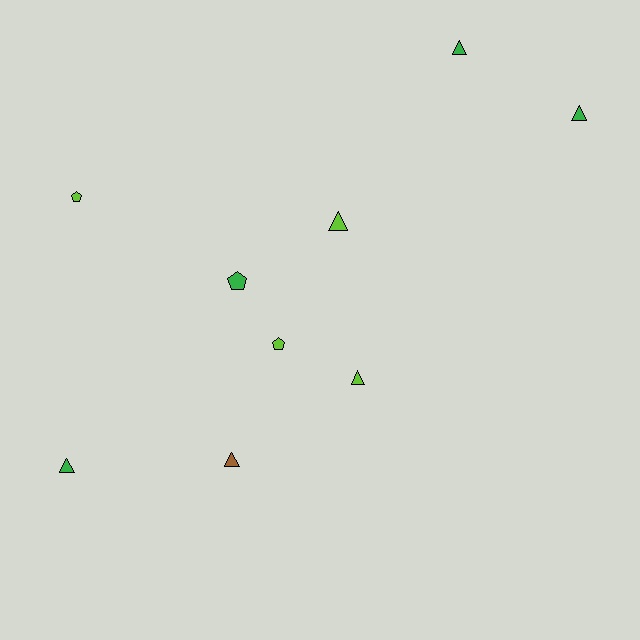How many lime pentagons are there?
There are 2 lime pentagons.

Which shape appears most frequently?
Triangle, with 6 objects.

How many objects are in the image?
There are 9 objects.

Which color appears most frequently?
Lime, with 4 objects.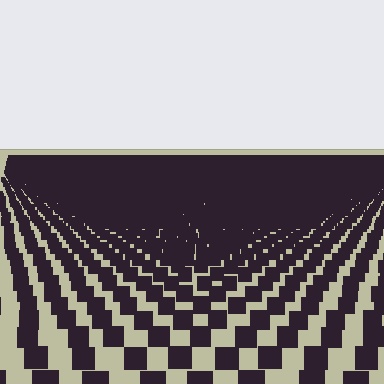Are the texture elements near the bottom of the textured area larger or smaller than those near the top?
Larger. Near the bottom, elements are closer to the viewer and appear at a bigger on-screen size.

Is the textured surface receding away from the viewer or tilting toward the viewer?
The surface is receding away from the viewer. Texture elements get smaller and denser toward the top.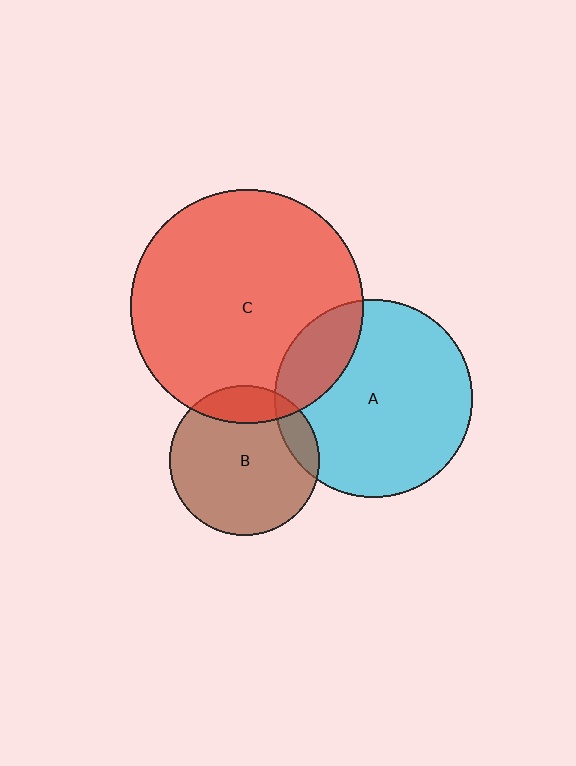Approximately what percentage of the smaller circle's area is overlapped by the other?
Approximately 10%.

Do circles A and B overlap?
Yes.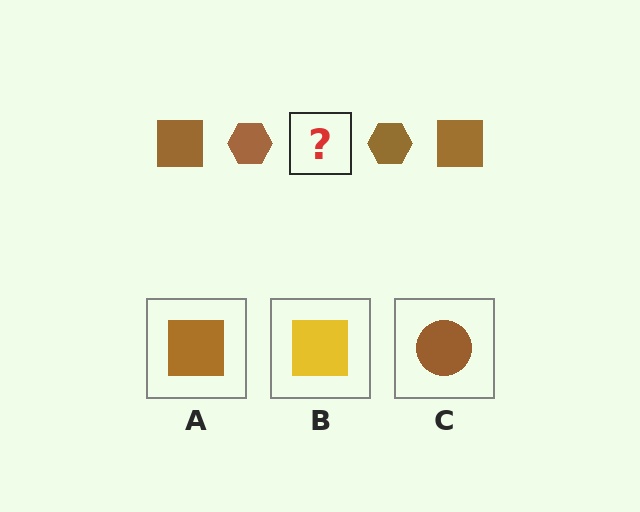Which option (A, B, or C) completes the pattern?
A.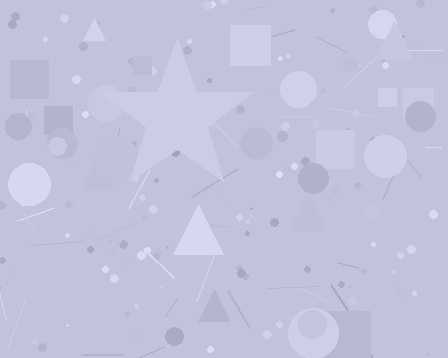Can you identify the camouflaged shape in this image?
The camouflaged shape is a star.